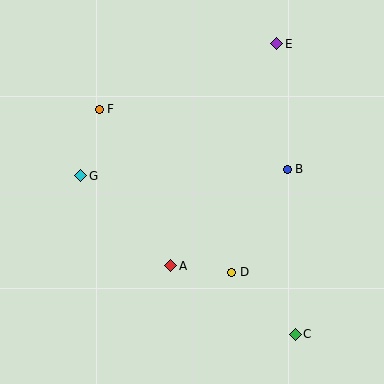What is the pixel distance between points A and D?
The distance between A and D is 62 pixels.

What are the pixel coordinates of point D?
Point D is at (232, 272).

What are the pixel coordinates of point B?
Point B is at (287, 169).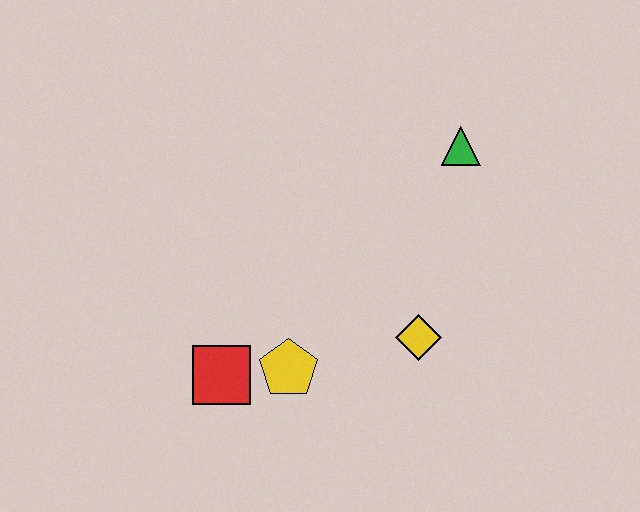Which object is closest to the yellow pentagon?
The red square is closest to the yellow pentagon.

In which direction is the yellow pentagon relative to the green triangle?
The yellow pentagon is below the green triangle.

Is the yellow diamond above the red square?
Yes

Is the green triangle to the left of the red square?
No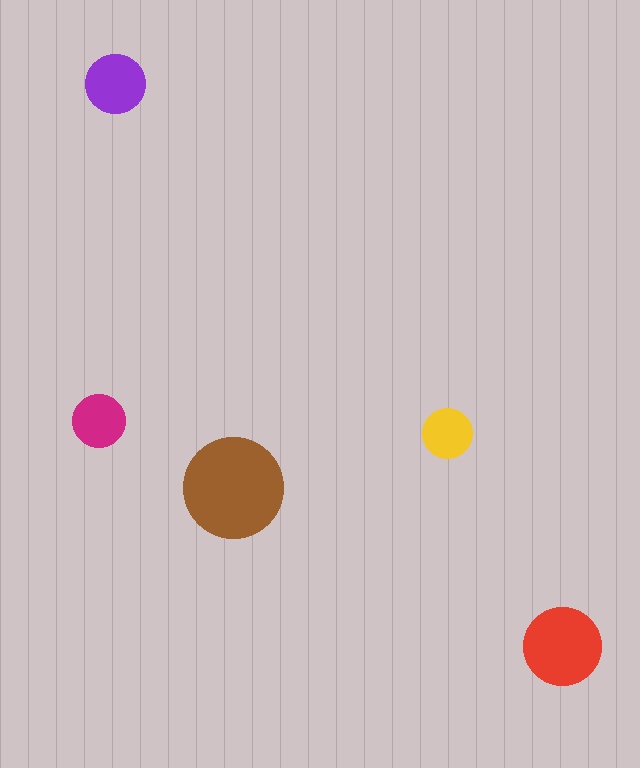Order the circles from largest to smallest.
the brown one, the red one, the purple one, the magenta one, the yellow one.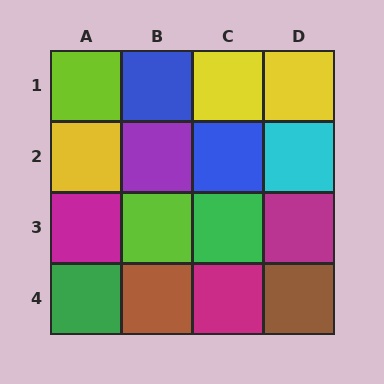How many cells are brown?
2 cells are brown.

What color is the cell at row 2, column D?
Cyan.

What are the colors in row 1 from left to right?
Lime, blue, yellow, yellow.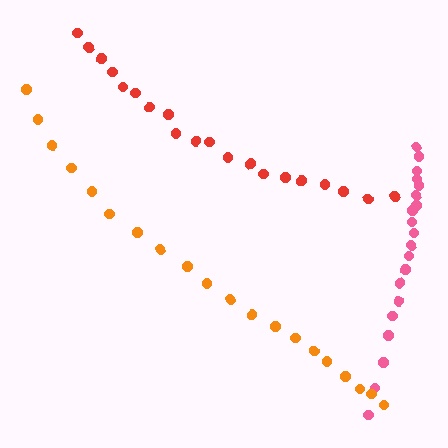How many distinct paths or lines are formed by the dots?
There are 3 distinct paths.